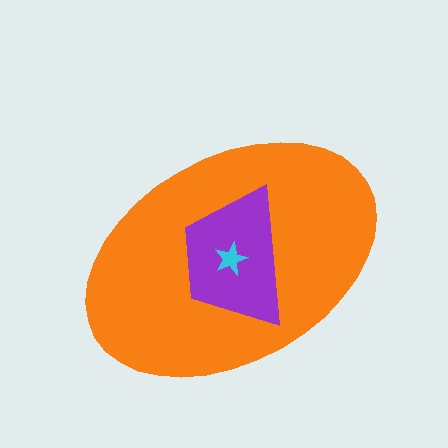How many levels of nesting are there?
3.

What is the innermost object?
The cyan star.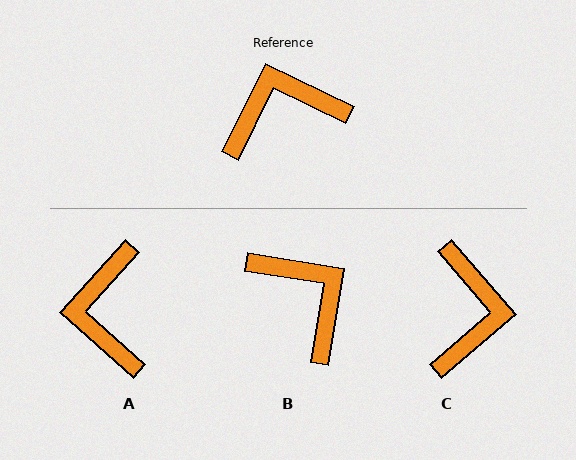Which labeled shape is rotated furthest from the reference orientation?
C, about 113 degrees away.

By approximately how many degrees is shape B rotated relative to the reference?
Approximately 73 degrees clockwise.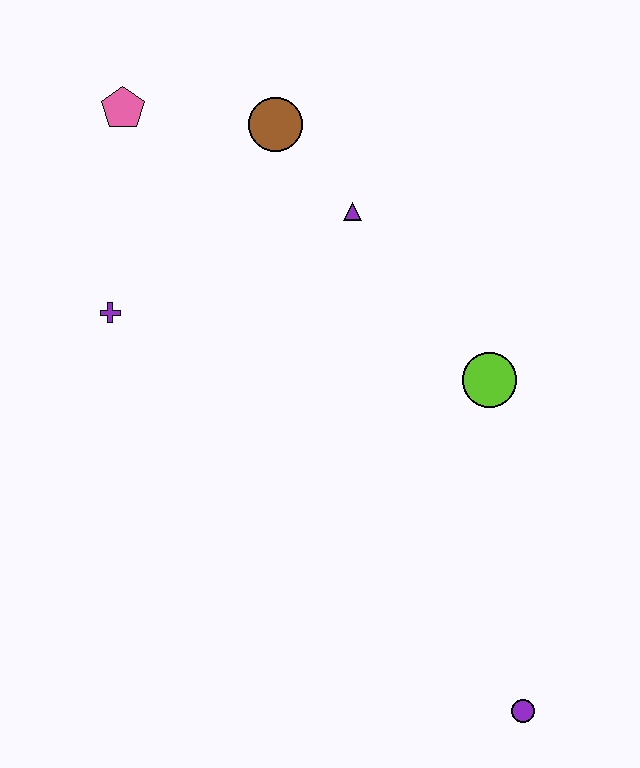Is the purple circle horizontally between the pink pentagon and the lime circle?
No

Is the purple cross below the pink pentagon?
Yes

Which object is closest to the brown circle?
The purple triangle is closest to the brown circle.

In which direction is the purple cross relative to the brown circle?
The purple cross is below the brown circle.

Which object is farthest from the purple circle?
The pink pentagon is farthest from the purple circle.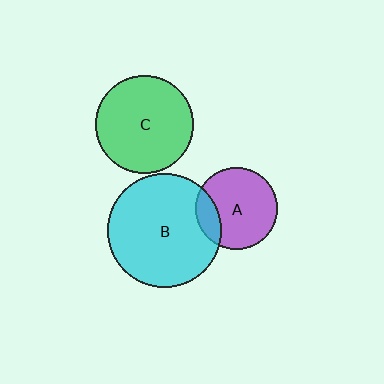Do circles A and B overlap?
Yes.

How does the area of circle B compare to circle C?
Approximately 1.4 times.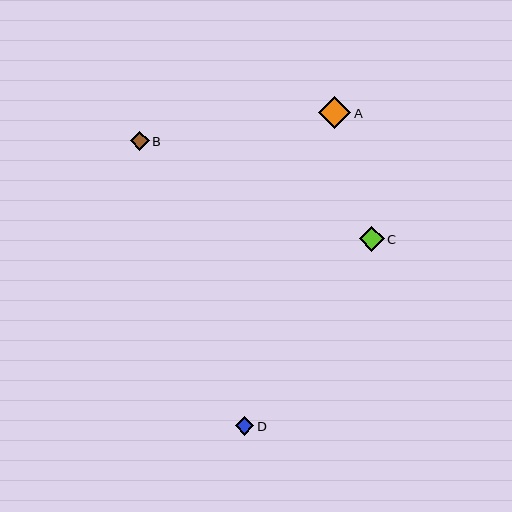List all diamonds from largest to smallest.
From largest to smallest: A, C, B, D.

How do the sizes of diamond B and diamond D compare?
Diamond B and diamond D are approximately the same size.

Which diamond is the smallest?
Diamond D is the smallest with a size of approximately 18 pixels.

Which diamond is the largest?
Diamond A is the largest with a size of approximately 32 pixels.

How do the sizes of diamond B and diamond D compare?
Diamond B and diamond D are approximately the same size.